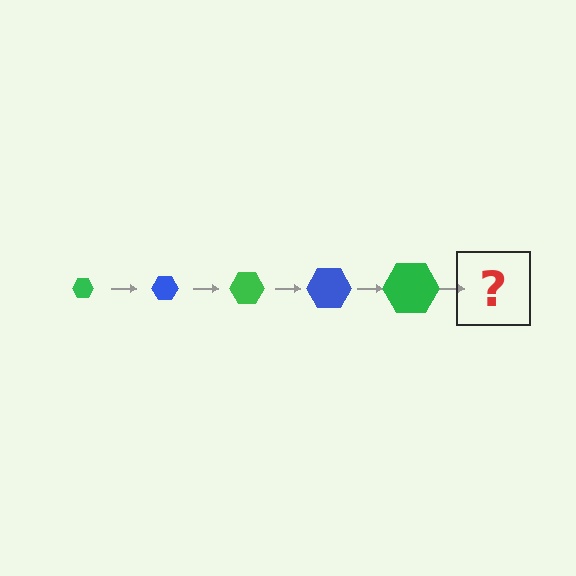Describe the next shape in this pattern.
It should be a blue hexagon, larger than the previous one.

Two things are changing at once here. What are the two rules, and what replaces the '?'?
The two rules are that the hexagon grows larger each step and the color cycles through green and blue. The '?' should be a blue hexagon, larger than the previous one.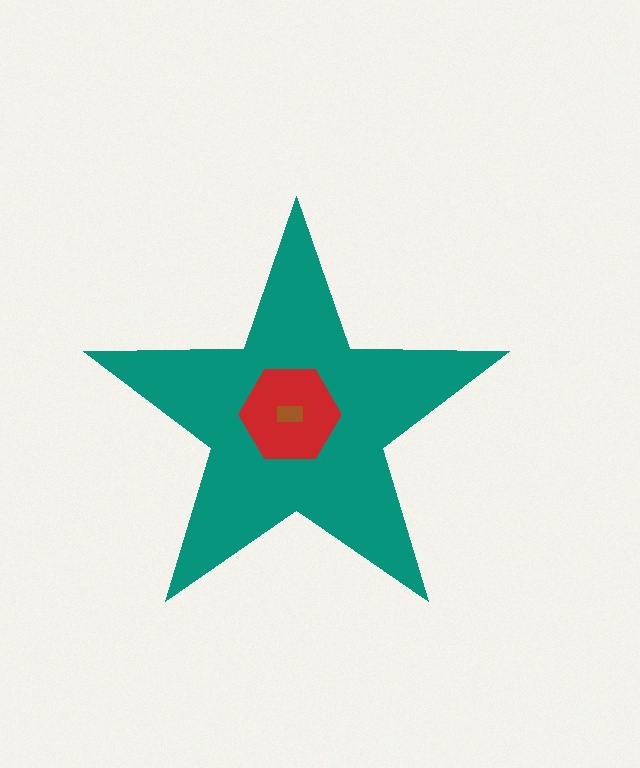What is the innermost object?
The brown rectangle.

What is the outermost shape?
The teal star.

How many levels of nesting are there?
3.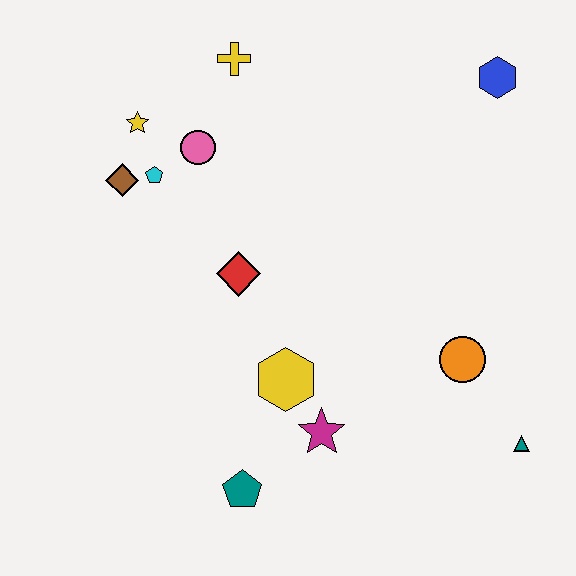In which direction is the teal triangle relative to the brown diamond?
The teal triangle is to the right of the brown diamond.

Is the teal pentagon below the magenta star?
Yes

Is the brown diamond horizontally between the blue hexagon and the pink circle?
No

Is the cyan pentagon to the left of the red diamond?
Yes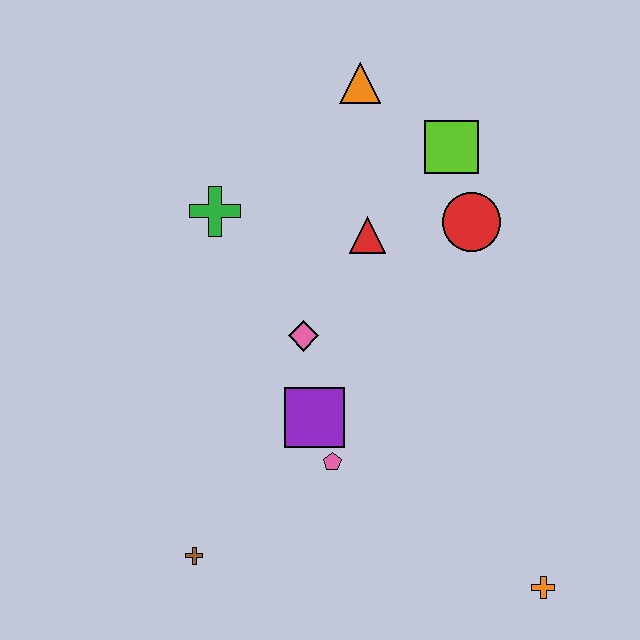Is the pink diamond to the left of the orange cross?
Yes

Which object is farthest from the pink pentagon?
The orange triangle is farthest from the pink pentagon.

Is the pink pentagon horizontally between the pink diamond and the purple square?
No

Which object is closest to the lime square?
The red circle is closest to the lime square.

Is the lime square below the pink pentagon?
No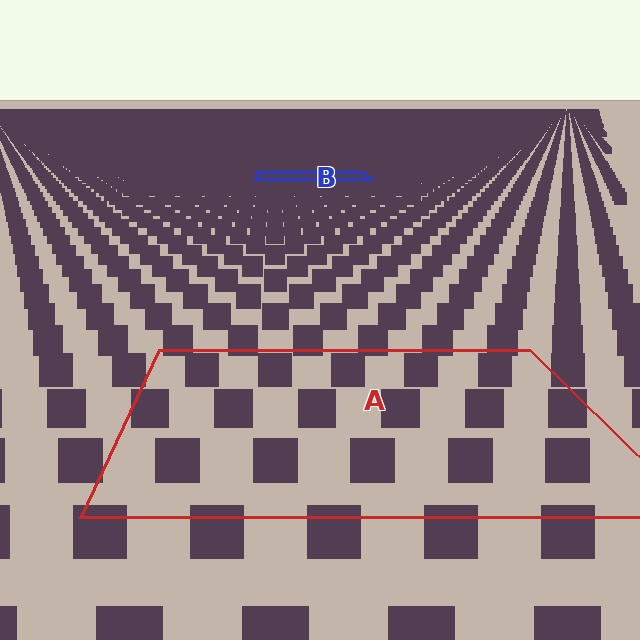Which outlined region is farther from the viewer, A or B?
Region B is farther from the viewer — the texture elements inside it appear smaller and more densely packed.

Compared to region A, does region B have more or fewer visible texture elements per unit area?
Region B has more texture elements per unit area — they are packed more densely because it is farther away.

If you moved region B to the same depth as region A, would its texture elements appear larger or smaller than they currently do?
They would appear larger. At a closer depth, the same texture elements are projected at a bigger on-screen size.